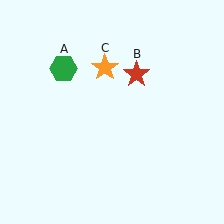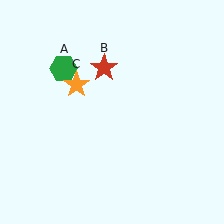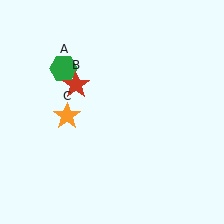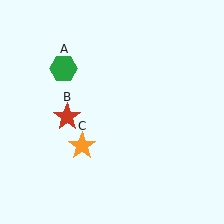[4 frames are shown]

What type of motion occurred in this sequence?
The red star (object B), orange star (object C) rotated counterclockwise around the center of the scene.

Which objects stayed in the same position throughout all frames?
Green hexagon (object A) remained stationary.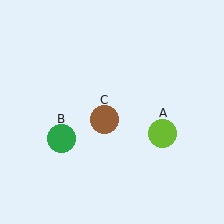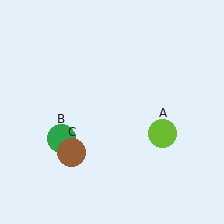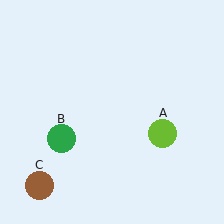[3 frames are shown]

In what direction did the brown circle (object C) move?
The brown circle (object C) moved down and to the left.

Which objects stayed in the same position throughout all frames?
Lime circle (object A) and green circle (object B) remained stationary.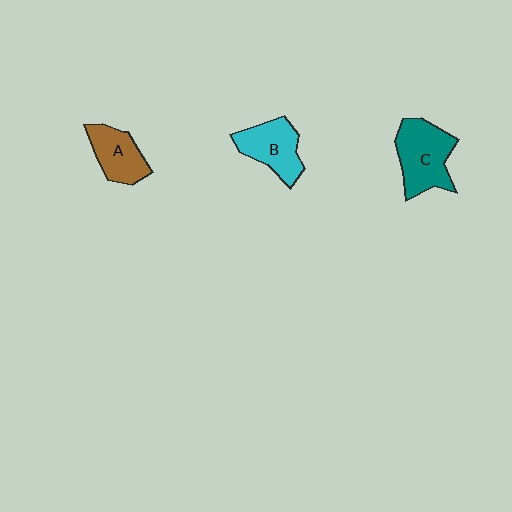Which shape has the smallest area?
Shape A (brown).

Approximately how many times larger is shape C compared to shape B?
Approximately 1.3 times.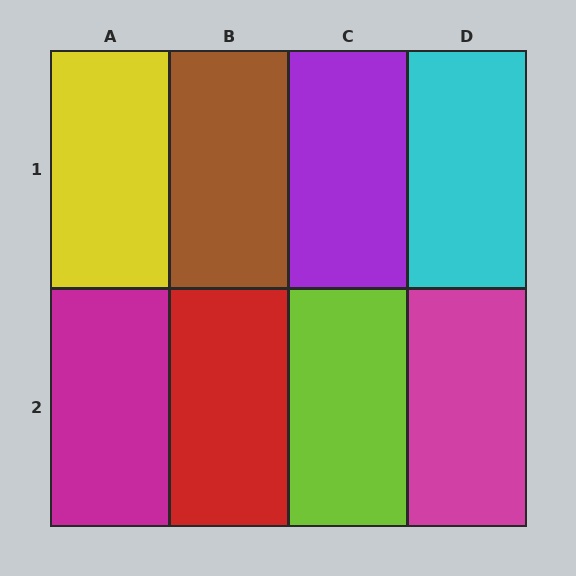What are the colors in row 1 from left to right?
Yellow, brown, purple, cyan.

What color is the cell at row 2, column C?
Lime.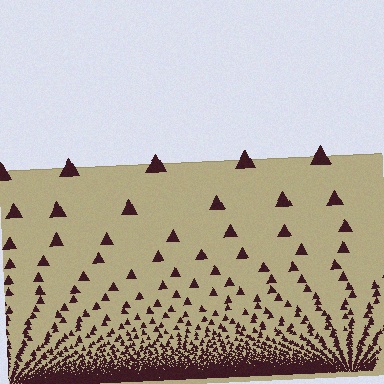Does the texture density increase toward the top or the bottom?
Density increases toward the bottom.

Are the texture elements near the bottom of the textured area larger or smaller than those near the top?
Smaller. The gradient is inverted — elements near the bottom are smaller and denser.